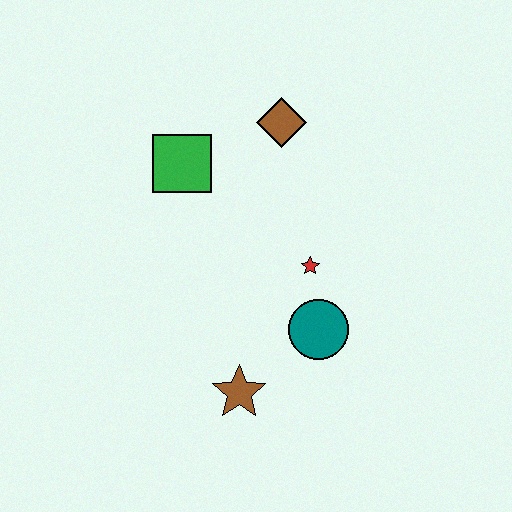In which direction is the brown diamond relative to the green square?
The brown diamond is to the right of the green square.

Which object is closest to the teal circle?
The red star is closest to the teal circle.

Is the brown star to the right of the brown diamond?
No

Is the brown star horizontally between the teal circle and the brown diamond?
No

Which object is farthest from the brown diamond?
The brown star is farthest from the brown diamond.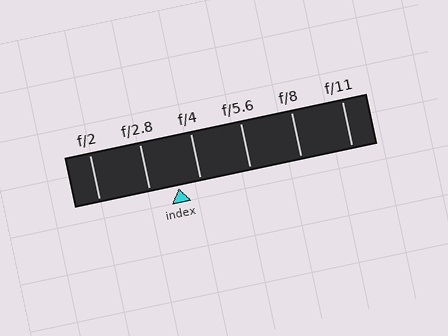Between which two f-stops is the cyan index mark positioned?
The index mark is between f/2.8 and f/4.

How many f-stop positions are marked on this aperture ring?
There are 6 f-stop positions marked.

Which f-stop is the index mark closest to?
The index mark is closest to f/4.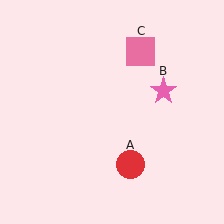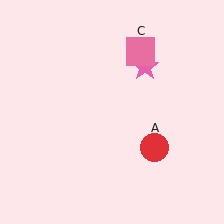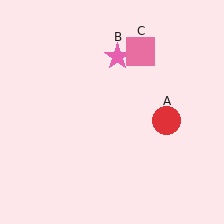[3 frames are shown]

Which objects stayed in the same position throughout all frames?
Pink square (object C) remained stationary.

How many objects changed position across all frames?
2 objects changed position: red circle (object A), pink star (object B).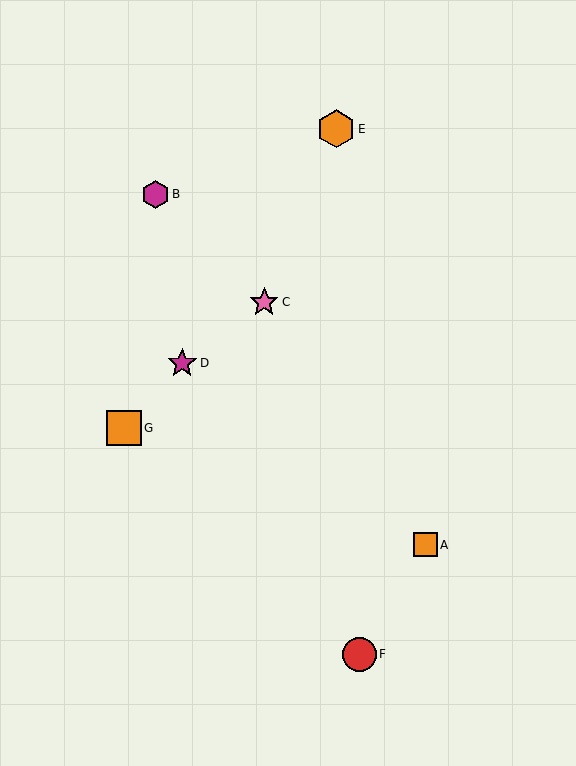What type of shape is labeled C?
Shape C is a pink star.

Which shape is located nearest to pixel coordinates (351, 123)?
The orange hexagon (labeled E) at (336, 129) is nearest to that location.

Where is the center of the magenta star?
The center of the magenta star is at (182, 363).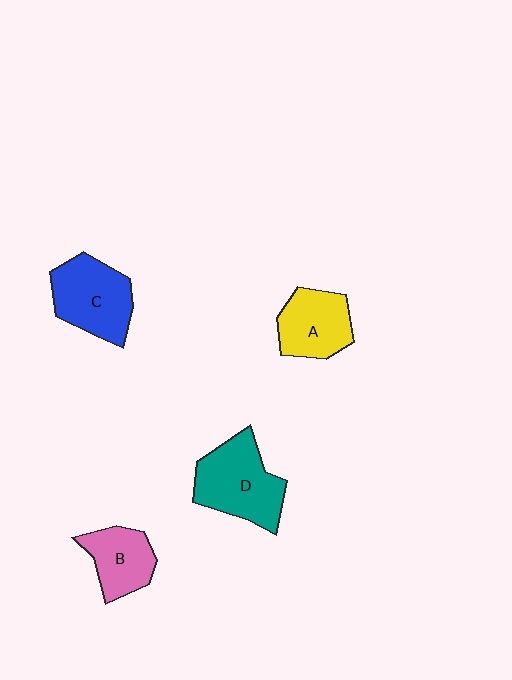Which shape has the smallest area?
Shape B (pink).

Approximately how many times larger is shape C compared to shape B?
Approximately 1.4 times.